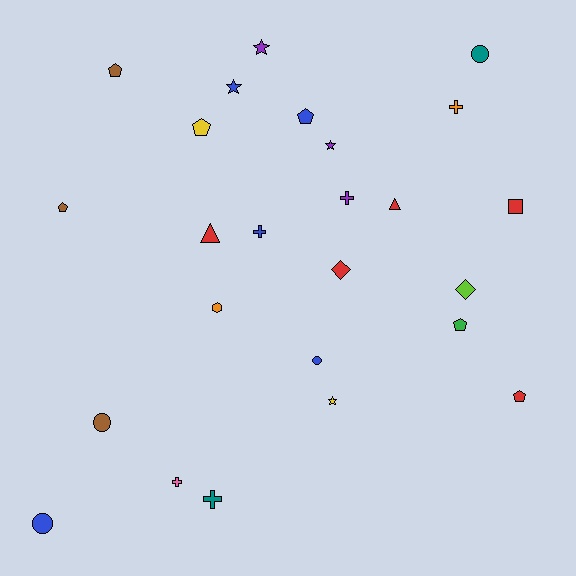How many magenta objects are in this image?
There are no magenta objects.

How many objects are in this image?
There are 25 objects.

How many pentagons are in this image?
There are 6 pentagons.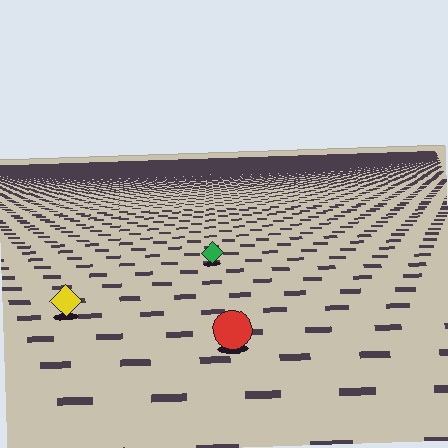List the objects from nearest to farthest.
From nearest to farthest: the red circle, the yellow diamond, the green diamond.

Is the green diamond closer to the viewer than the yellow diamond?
No. The yellow diamond is closer — you can tell from the texture gradient: the ground texture is coarser near it.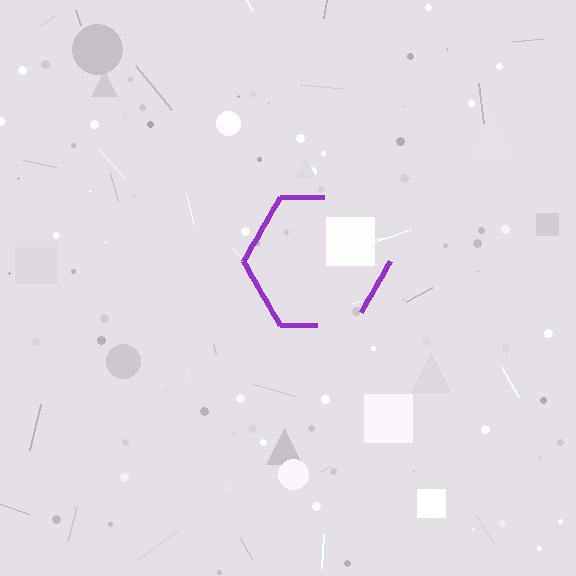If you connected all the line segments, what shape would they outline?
They would outline a hexagon.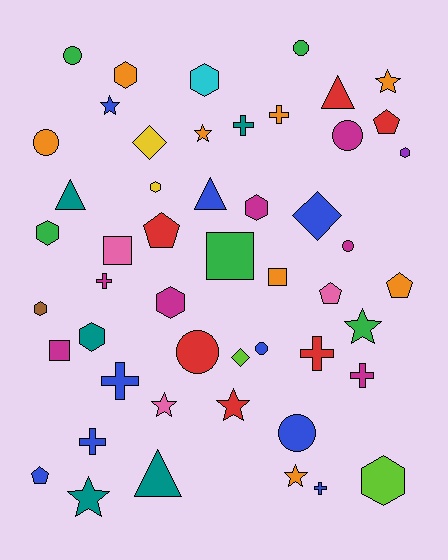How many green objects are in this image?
There are 5 green objects.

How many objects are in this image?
There are 50 objects.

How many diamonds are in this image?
There are 3 diamonds.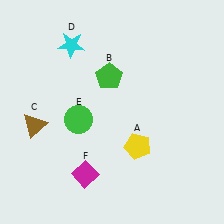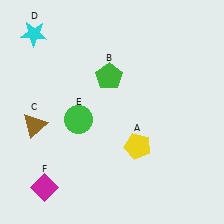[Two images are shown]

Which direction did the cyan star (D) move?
The cyan star (D) moved left.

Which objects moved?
The objects that moved are: the cyan star (D), the magenta diamond (F).